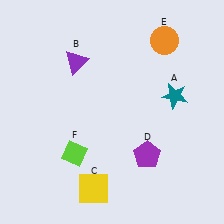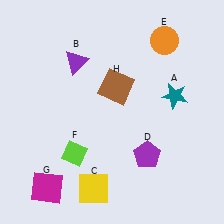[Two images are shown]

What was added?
A magenta square (G), a brown square (H) were added in Image 2.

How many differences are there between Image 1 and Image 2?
There are 2 differences between the two images.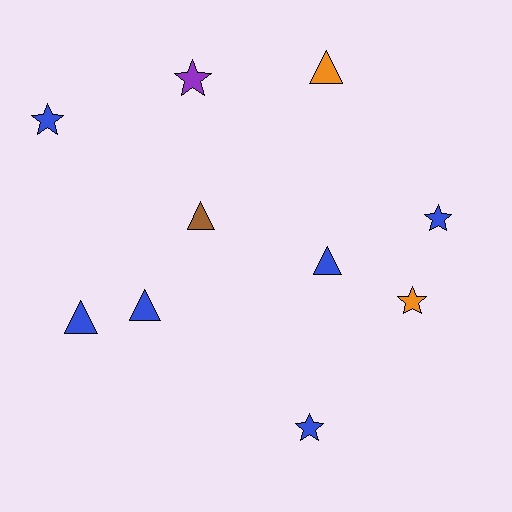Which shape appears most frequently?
Triangle, with 5 objects.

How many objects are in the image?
There are 10 objects.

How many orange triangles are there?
There is 1 orange triangle.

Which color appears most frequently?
Blue, with 6 objects.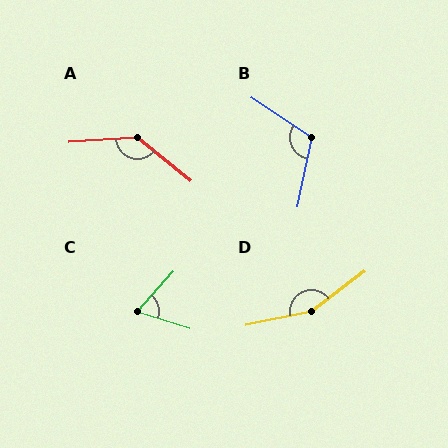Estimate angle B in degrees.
Approximately 112 degrees.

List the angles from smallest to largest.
C (66°), B (112°), A (137°), D (154°).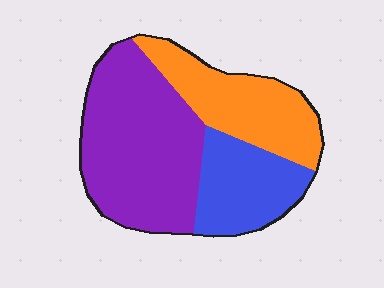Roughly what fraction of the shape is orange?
Orange covers about 30% of the shape.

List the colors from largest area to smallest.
From largest to smallest: purple, orange, blue.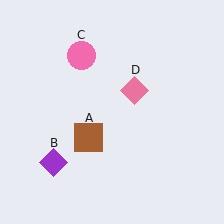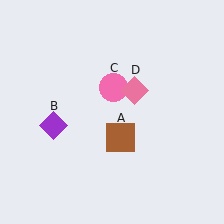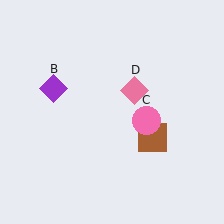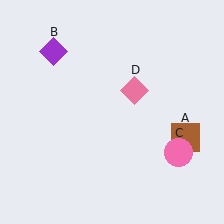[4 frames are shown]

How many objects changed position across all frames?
3 objects changed position: brown square (object A), purple diamond (object B), pink circle (object C).